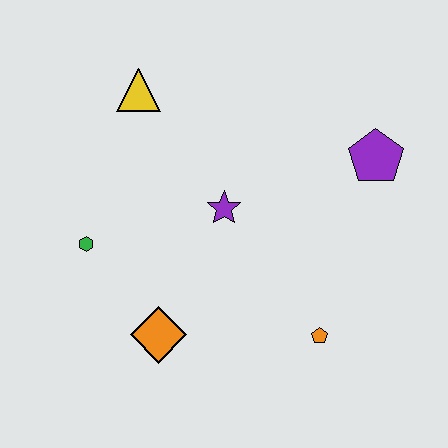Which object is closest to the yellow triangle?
The purple star is closest to the yellow triangle.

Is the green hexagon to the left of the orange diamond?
Yes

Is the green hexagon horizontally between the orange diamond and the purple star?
No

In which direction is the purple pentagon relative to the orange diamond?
The purple pentagon is to the right of the orange diamond.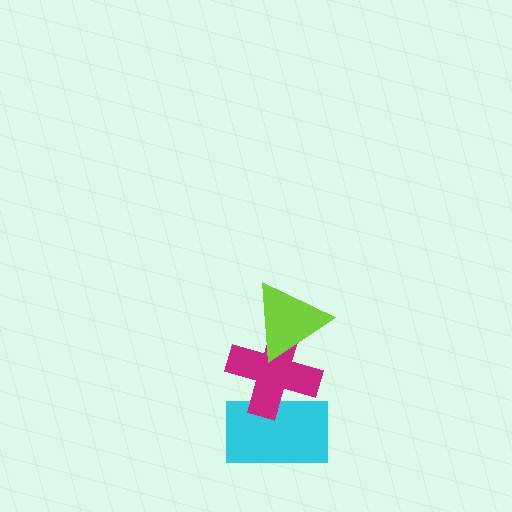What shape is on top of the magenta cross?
The lime triangle is on top of the magenta cross.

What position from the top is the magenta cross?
The magenta cross is 2nd from the top.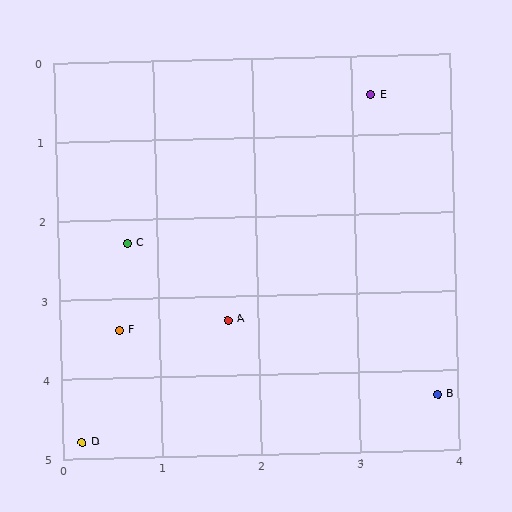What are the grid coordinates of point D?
Point D is at approximately (0.2, 4.8).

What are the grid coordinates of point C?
Point C is at approximately (0.7, 2.3).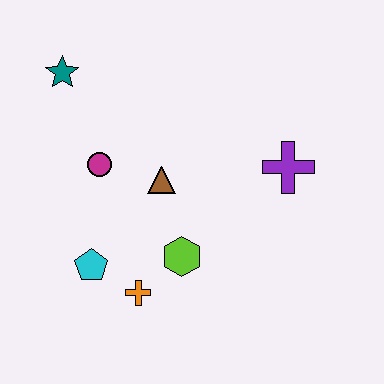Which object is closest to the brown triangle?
The magenta circle is closest to the brown triangle.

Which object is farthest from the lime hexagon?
The teal star is farthest from the lime hexagon.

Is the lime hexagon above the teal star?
No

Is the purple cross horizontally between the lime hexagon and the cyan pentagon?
No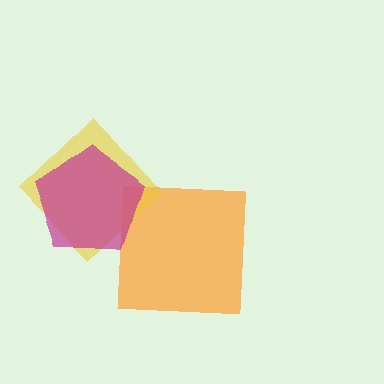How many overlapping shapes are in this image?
There are 3 overlapping shapes in the image.